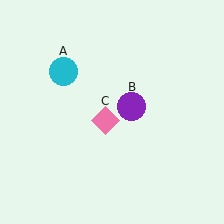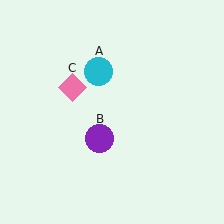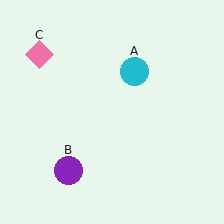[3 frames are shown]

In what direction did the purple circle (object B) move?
The purple circle (object B) moved down and to the left.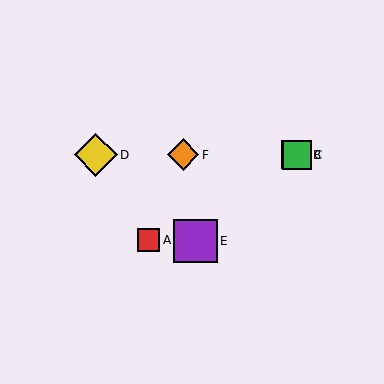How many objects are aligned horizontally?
4 objects (B, C, D, F) are aligned horizontally.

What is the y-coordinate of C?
Object C is at y≈155.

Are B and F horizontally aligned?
Yes, both are at y≈155.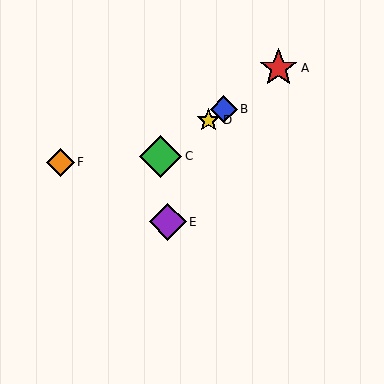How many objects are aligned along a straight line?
4 objects (A, B, C, D) are aligned along a straight line.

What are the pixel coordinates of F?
Object F is at (60, 162).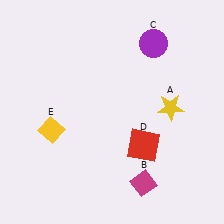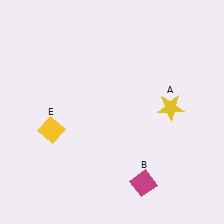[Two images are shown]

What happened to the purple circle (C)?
The purple circle (C) was removed in Image 2. It was in the top-right area of Image 1.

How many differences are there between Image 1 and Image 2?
There are 2 differences between the two images.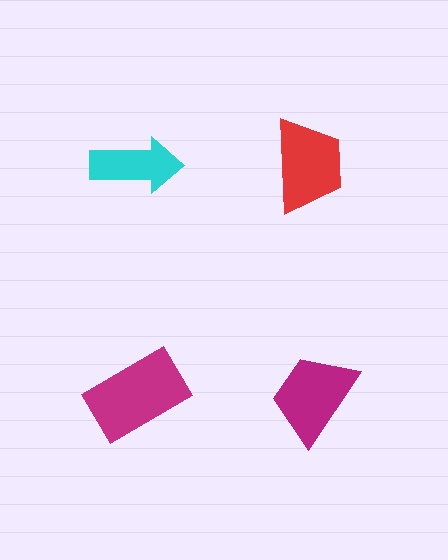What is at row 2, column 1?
A magenta rectangle.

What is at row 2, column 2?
A magenta trapezoid.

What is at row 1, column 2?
A red trapezoid.